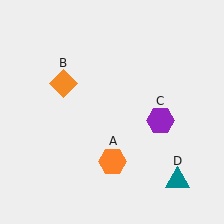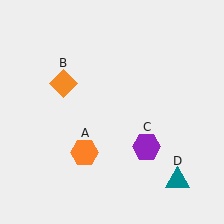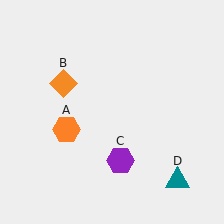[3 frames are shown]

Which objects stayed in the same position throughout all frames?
Orange diamond (object B) and teal triangle (object D) remained stationary.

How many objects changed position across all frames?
2 objects changed position: orange hexagon (object A), purple hexagon (object C).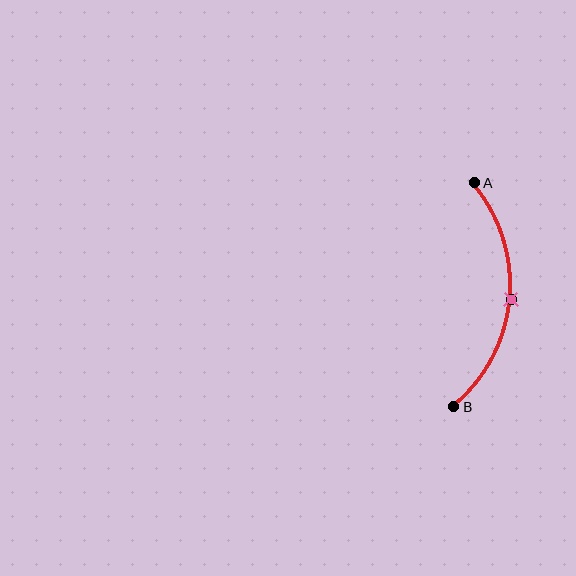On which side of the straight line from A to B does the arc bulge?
The arc bulges to the right of the straight line connecting A and B.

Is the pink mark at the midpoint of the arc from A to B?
Yes. The pink mark lies on the arc at equal arc-length from both A and B — it is the arc midpoint.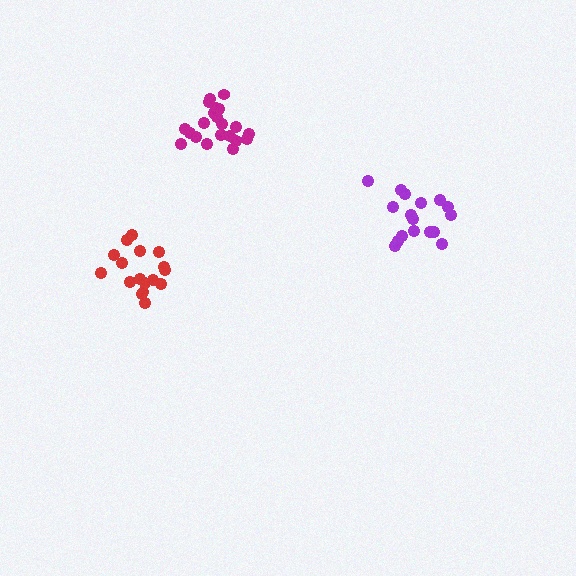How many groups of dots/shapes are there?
There are 3 groups.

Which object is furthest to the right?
The purple cluster is rightmost.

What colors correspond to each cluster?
The clusters are colored: red, purple, magenta.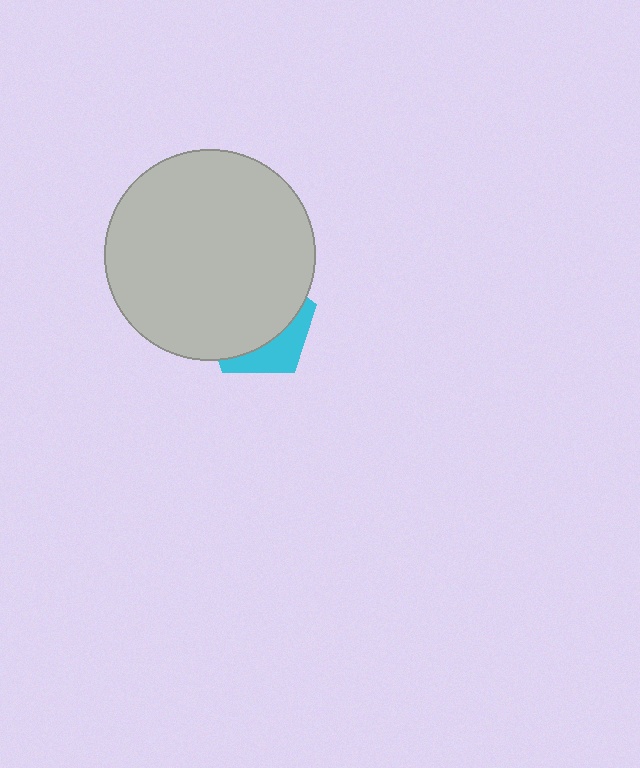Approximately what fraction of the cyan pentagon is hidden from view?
Roughly 70% of the cyan pentagon is hidden behind the light gray circle.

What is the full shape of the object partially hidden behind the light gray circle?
The partially hidden object is a cyan pentagon.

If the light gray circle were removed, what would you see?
You would see the complete cyan pentagon.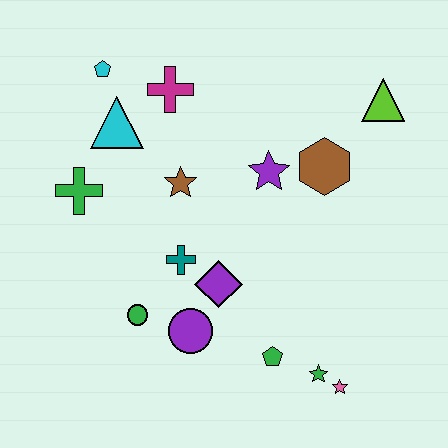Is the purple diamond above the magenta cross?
No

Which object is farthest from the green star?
The cyan pentagon is farthest from the green star.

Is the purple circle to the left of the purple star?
Yes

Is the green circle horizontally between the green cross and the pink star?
Yes